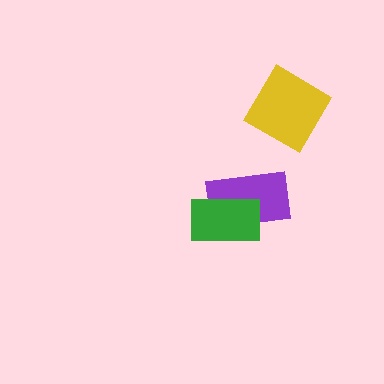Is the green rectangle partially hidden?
No, no other shape covers it.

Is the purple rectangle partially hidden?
Yes, it is partially covered by another shape.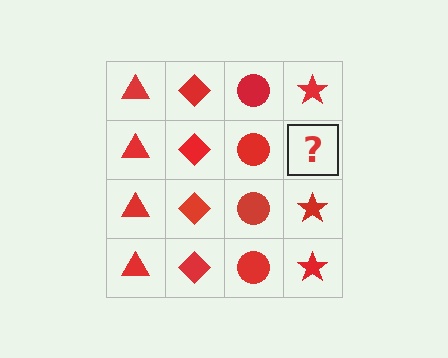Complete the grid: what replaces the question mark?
The question mark should be replaced with a red star.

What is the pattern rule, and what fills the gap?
The rule is that each column has a consistent shape. The gap should be filled with a red star.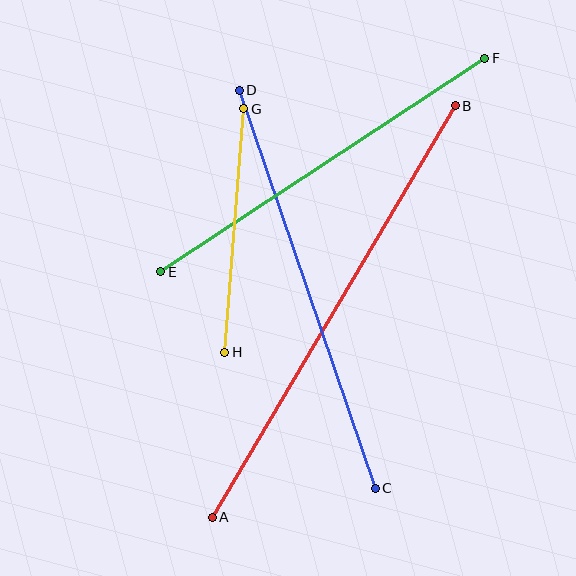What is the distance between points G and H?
The distance is approximately 244 pixels.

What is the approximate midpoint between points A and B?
The midpoint is at approximately (334, 312) pixels.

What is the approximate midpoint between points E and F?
The midpoint is at approximately (323, 165) pixels.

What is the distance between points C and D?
The distance is approximately 421 pixels.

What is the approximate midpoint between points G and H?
The midpoint is at approximately (234, 230) pixels.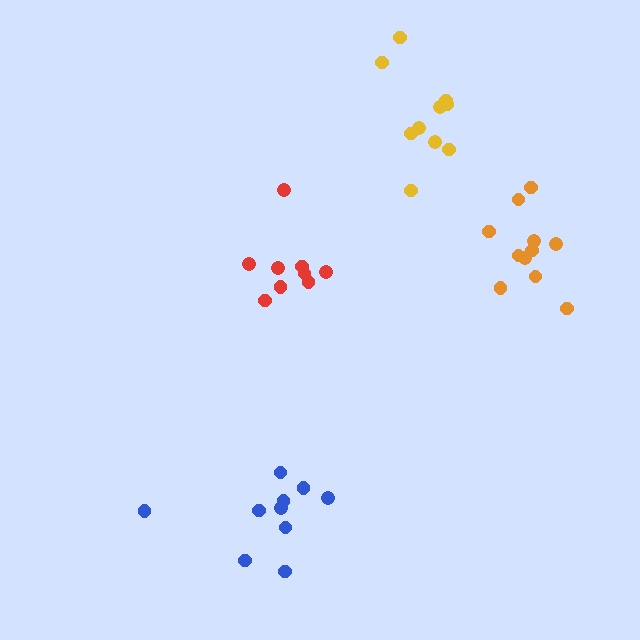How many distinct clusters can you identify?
There are 4 distinct clusters.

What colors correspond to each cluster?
The clusters are colored: blue, yellow, orange, red.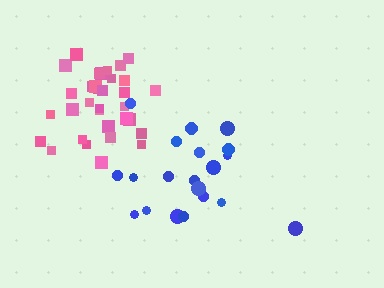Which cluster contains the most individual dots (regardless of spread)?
Pink (34).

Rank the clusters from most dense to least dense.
pink, blue.